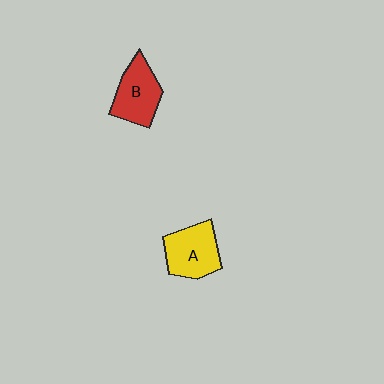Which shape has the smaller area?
Shape B (red).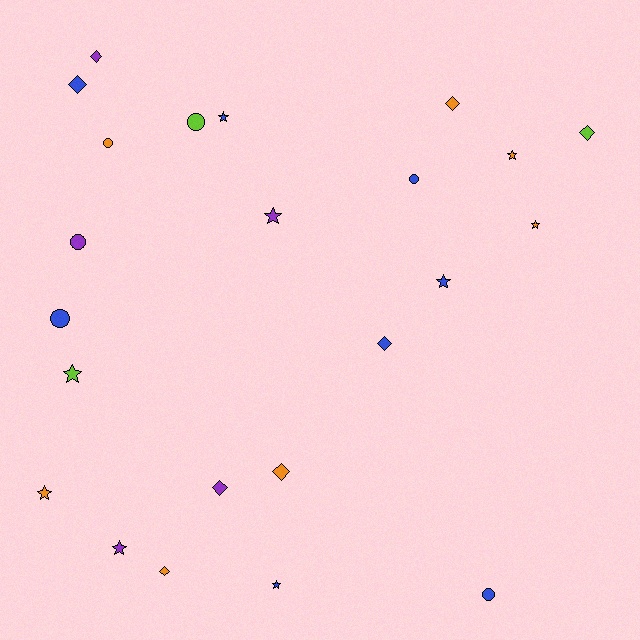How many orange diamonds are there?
There are 3 orange diamonds.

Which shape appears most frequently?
Star, with 9 objects.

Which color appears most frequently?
Blue, with 8 objects.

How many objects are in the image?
There are 23 objects.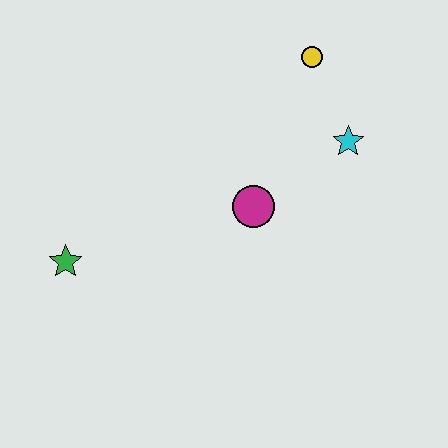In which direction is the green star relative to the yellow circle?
The green star is to the left of the yellow circle.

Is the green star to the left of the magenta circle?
Yes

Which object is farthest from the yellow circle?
The green star is farthest from the yellow circle.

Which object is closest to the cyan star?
The yellow circle is closest to the cyan star.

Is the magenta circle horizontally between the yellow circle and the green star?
Yes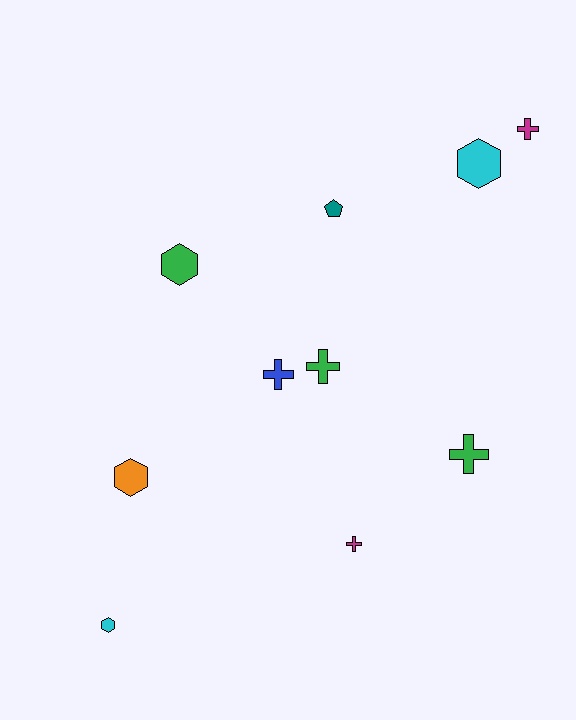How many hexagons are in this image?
There are 4 hexagons.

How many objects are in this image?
There are 10 objects.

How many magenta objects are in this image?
There are 2 magenta objects.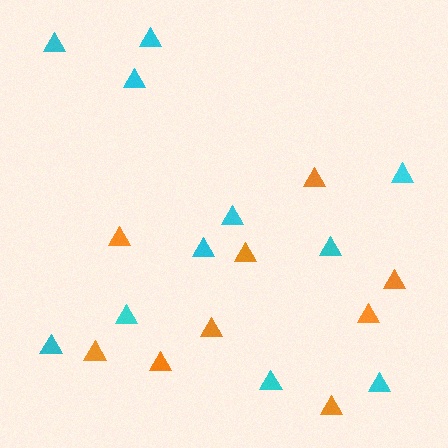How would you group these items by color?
There are 2 groups: one group of orange triangles (9) and one group of cyan triangles (11).